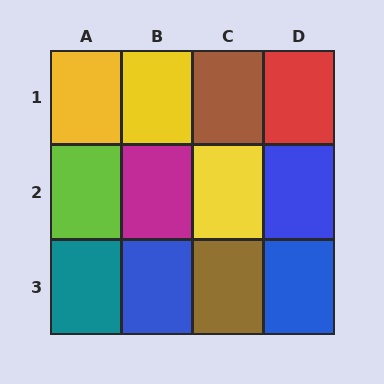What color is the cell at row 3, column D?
Blue.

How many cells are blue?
3 cells are blue.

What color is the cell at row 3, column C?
Brown.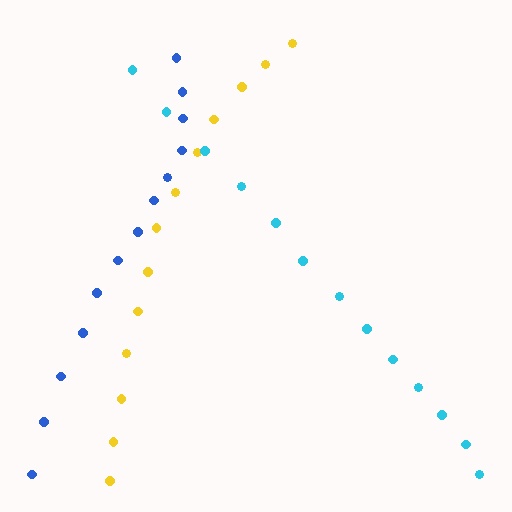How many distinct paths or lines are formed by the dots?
There are 3 distinct paths.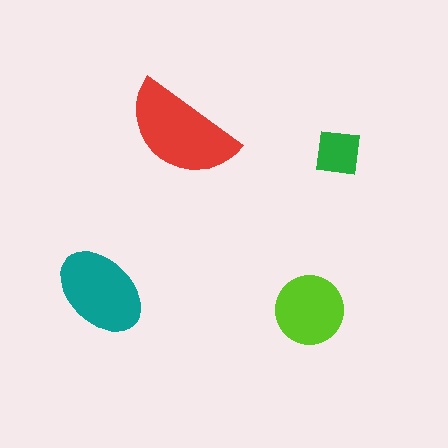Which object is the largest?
The red semicircle.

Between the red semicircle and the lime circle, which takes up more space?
The red semicircle.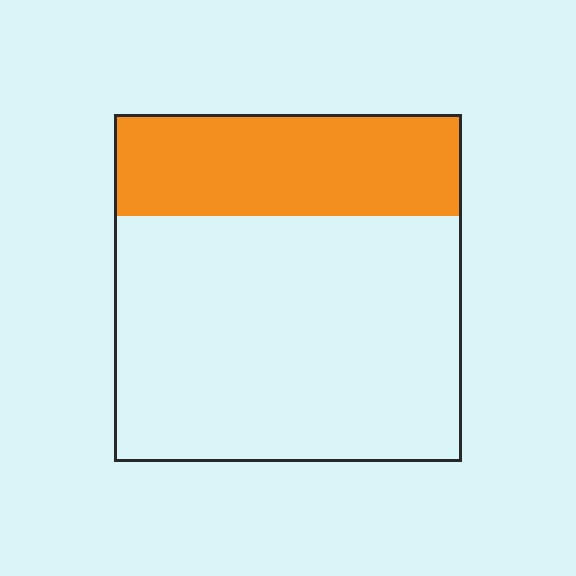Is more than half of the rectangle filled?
No.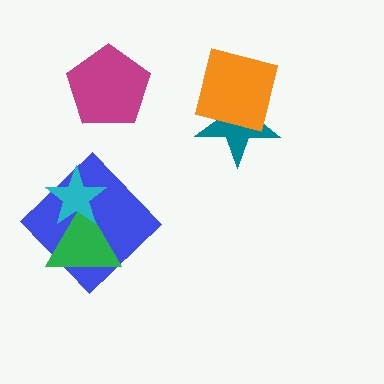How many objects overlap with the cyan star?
2 objects overlap with the cyan star.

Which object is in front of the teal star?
The orange square is in front of the teal star.